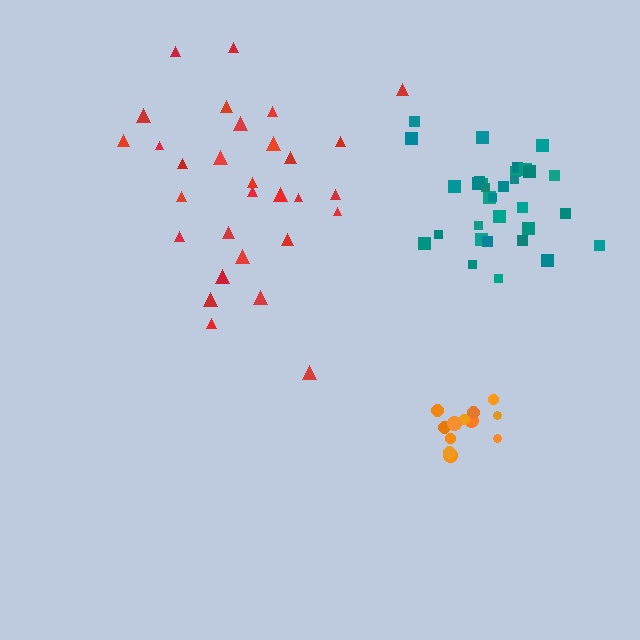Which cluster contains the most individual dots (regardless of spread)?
Teal (32).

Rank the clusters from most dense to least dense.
orange, teal, red.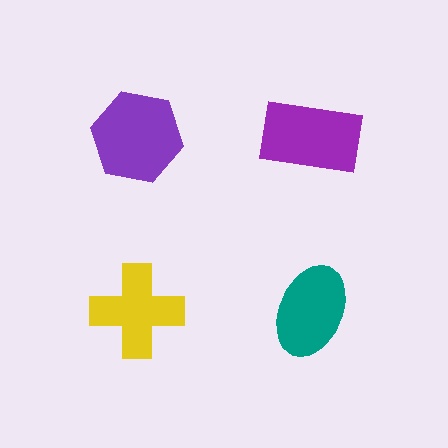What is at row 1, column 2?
A purple rectangle.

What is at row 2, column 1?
A yellow cross.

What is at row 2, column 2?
A teal ellipse.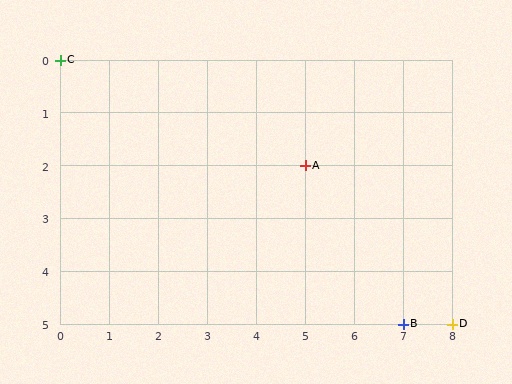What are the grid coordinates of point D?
Point D is at grid coordinates (8, 5).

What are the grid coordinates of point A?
Point A is at grid coordinates (5, 2).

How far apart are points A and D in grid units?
Points A and D are 3 columns and 3 rows apart (about 4.2 grid units diagonally).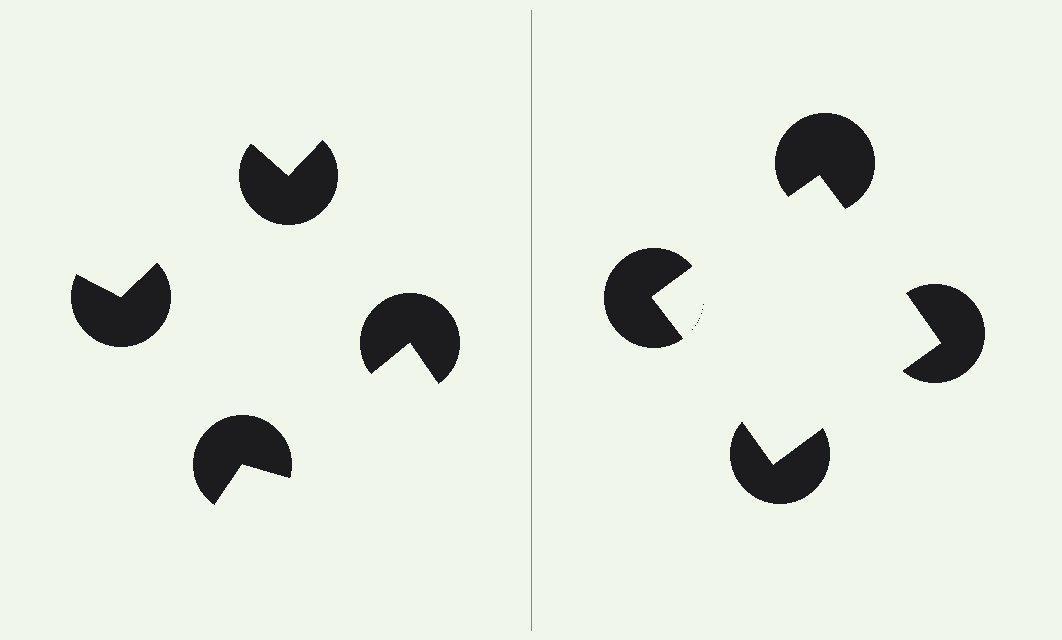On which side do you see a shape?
An illusory square appears on the right side. On the left side the wedge cuts are rotated, so no coherent shape forms.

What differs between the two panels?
The pac-man discs are positioned identically on both sides; only the wedge orientations differ. On the right they align to a square; on the left they are misaligned.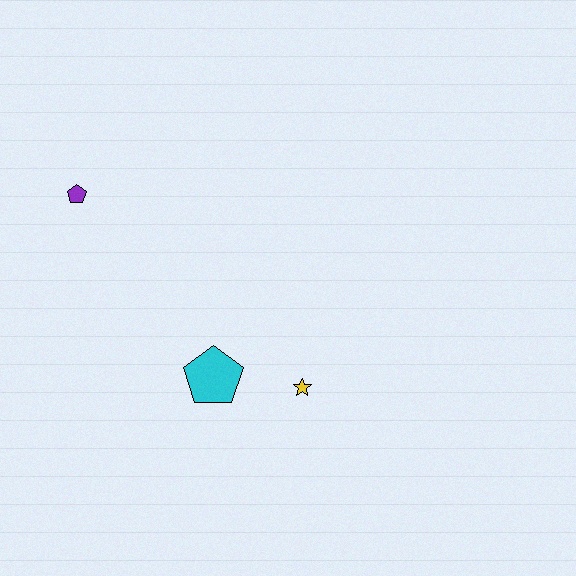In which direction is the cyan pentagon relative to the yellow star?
The cyan pentagon is to the left of the yellow star.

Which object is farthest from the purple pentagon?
The yellow star is farthest from the purple pentagon.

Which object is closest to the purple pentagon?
The cyan pentagon is closest to the purple pentagon.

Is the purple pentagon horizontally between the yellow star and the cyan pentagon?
No